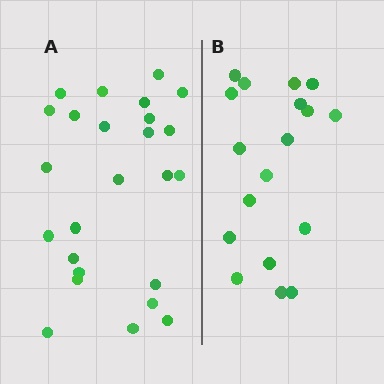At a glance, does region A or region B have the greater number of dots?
Region A (the left region) has more dots.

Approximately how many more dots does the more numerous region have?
Region A has roughly 8 or so more dots than region B.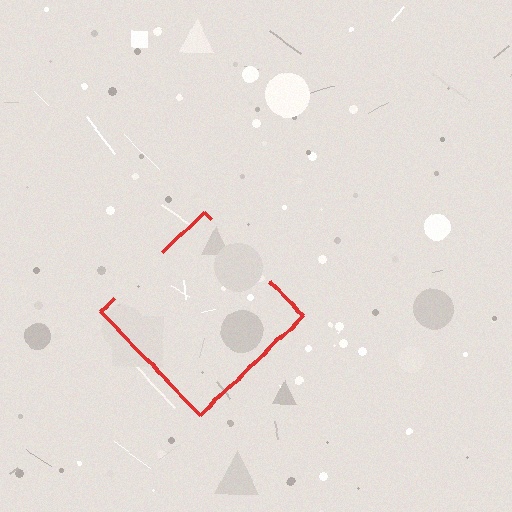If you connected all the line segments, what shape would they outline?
They would outline a diamond.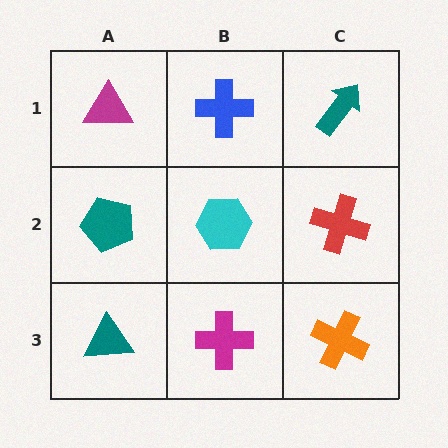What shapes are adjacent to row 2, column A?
A magenta triangle (row 1, column A), a teal triangle (row 3, column A), a cyan hexagon (row 2, column B).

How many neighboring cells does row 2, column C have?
3.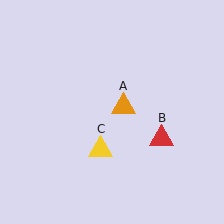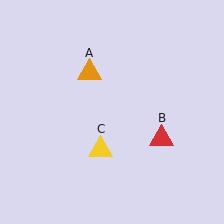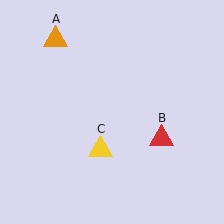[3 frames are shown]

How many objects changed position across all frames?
1 object changed position: orange triangle (object A).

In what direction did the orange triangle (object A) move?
The orange triangle (object A) moved up and to the left.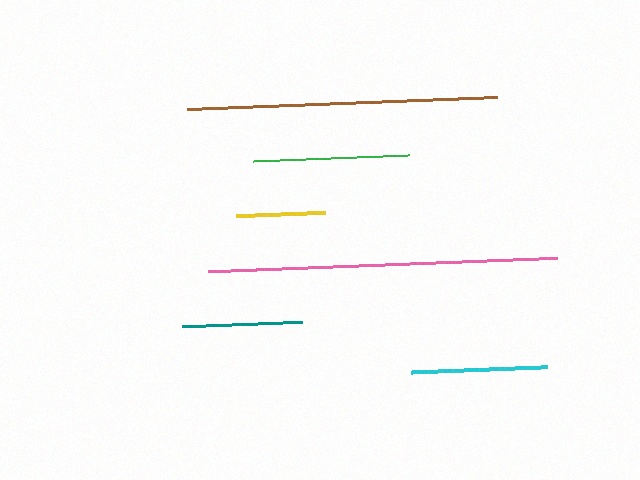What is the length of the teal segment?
The teal segment is approximately 120 pixels long.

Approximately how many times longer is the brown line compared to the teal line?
The brown line is approximately 2.6 times the length of the teal line.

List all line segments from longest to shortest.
From longest to shortest: pink, brown, green, cyan, teal, yellow.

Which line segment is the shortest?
The yellow line is the shortest at approximately 90 pixels.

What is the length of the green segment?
The green segment is approximately 156 pixels long.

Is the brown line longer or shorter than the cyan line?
The brown line is longer than the cyan line.